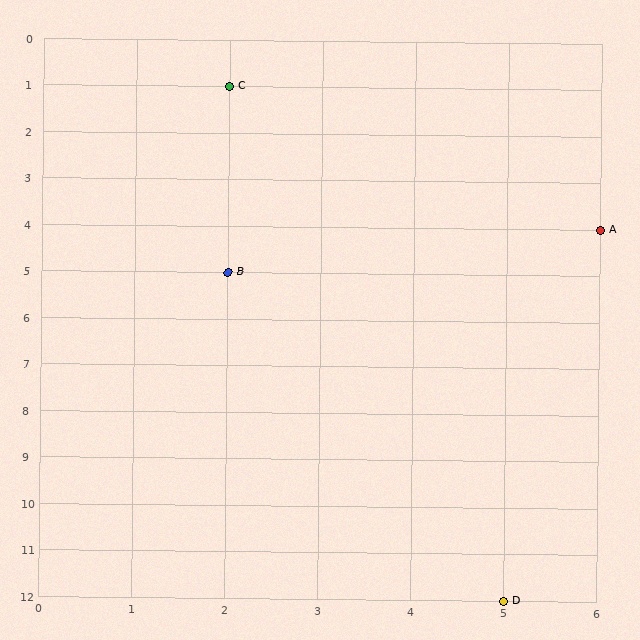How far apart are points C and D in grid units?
Points C and D are 3 columns and 11 rows apart (about 11.4 grid units diagonally).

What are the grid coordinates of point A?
Point A is at grid coordinates (6, 4).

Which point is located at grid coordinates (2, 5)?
Point B is at (2, 5).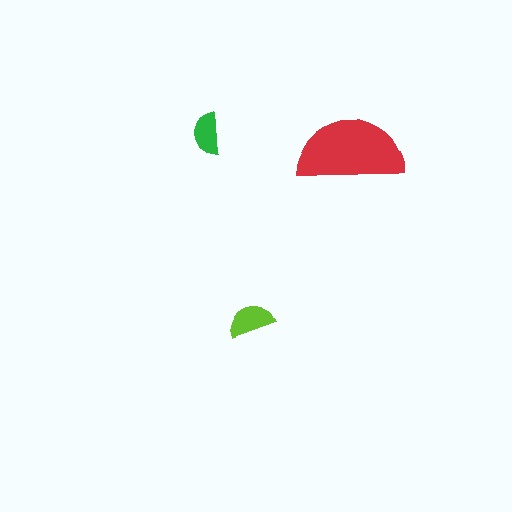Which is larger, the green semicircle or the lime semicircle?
The lime one.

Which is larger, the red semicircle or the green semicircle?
The red one.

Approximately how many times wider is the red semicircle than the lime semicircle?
About 2.5 times wider.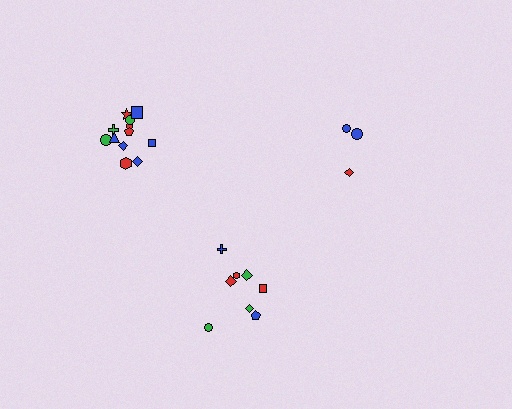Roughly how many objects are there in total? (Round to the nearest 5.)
Roughly 25 objects in total.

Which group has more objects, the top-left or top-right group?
The top-left group.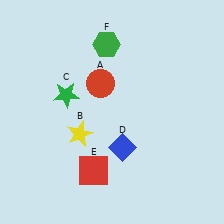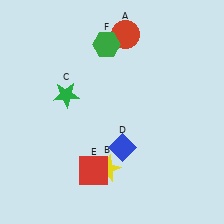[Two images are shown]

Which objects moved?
The objects that moved are: the red circle (A), the yellow star (B).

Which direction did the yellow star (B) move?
The yellow star (B) moved down.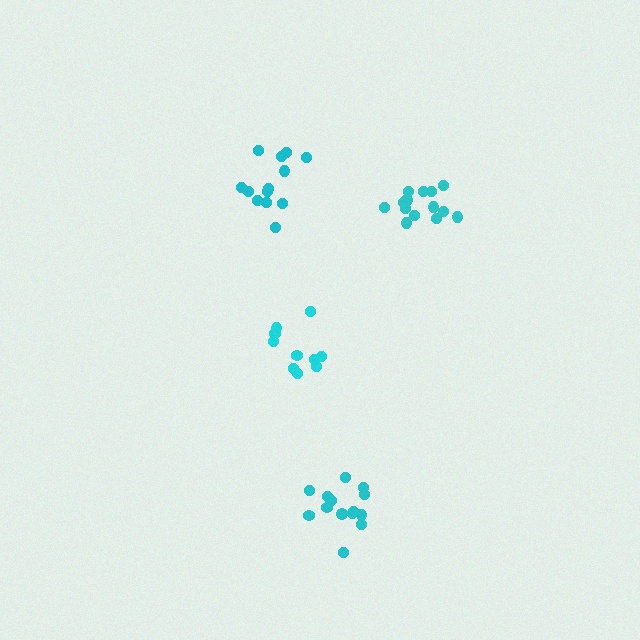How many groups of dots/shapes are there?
There are 4 groups.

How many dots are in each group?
Group 1: 10 dots, Group 2: 15 dots, Group 3: 13 dots, Group 4: 14 dots (52 total).